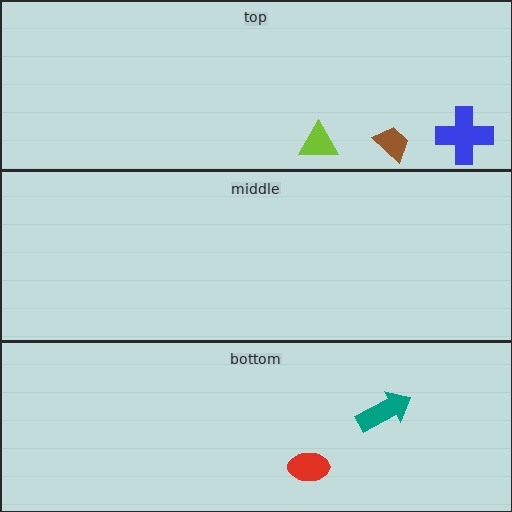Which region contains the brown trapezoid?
The top region.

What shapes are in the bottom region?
The red ellipse, the teal arrow.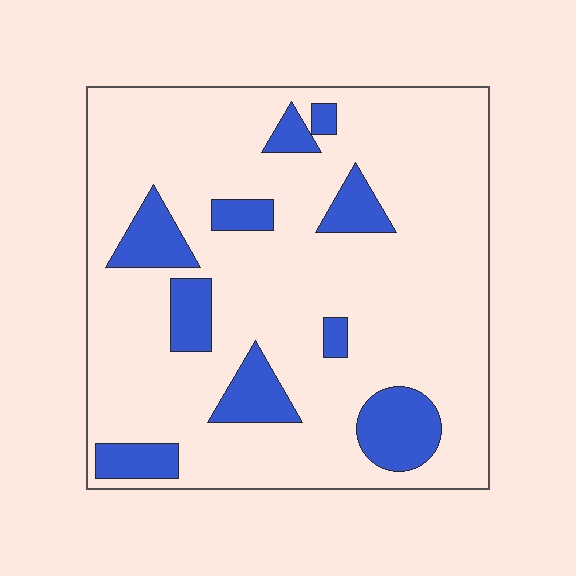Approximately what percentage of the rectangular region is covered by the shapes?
Approximately 15%.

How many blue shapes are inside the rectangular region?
10.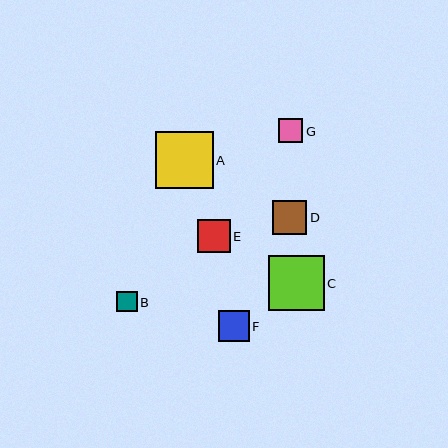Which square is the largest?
Square A is the largest with a size of approximately 58 pixels.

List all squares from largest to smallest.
From largest to smallest: A, C, D, E, F, G, B.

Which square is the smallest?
Square B is the smallest with a size of approximately 20 pixels.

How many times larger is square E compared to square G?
Square E is approximately 1.4 times the size of square G.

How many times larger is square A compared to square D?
Square A is approximately 1.7 times the size of square D.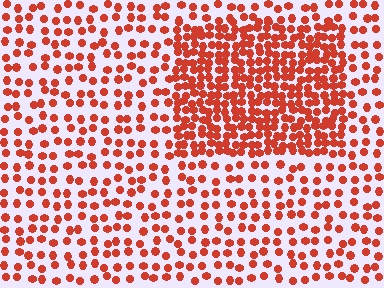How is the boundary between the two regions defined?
The boundary is defined by a change in element density (approximately 2.3x ratio). All elements are the same color, size, and shape.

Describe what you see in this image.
The image contains small red elements arranged at two different densities. A rectangle-shaped region is visible where the elements are more densely packed than the surrounding area.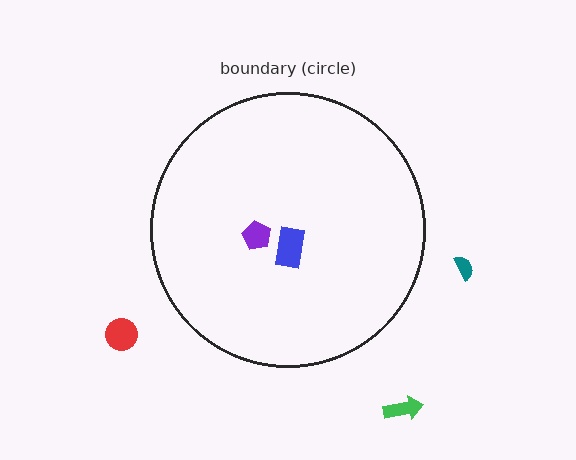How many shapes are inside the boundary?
2 inside, 3 outside.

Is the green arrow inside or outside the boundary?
Outside.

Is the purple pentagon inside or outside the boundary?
Inside.